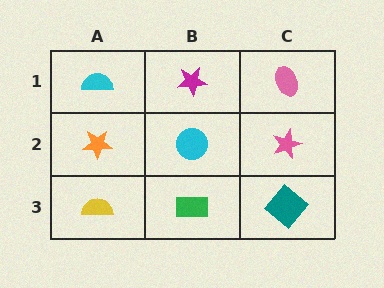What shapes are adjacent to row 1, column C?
A pink star (row 2, column C), a magenta star (row 1, column B).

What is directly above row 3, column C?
A pink star.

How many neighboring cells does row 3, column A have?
2.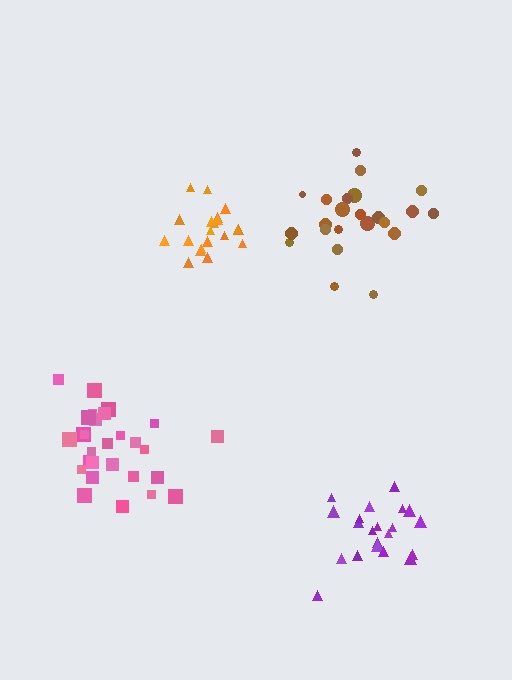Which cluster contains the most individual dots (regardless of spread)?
Pink (28).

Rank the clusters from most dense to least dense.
purple, orange, brown, pink.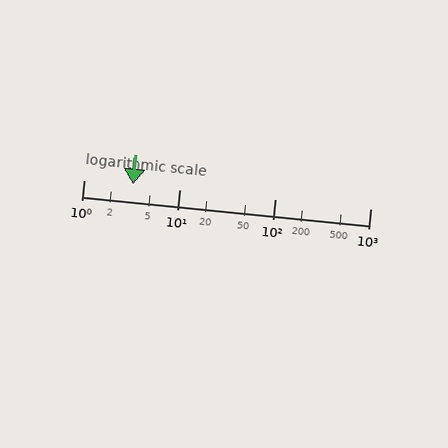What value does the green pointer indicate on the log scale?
The pointer indicates approximately 3.3.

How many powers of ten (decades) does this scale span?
The scale spans 3 decades, from 1 to 1000.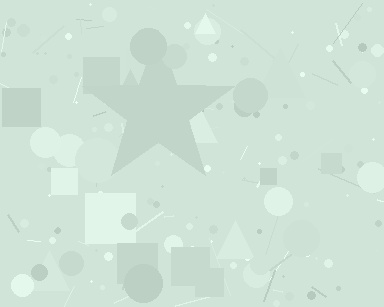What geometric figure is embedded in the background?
A star is embedded in the background.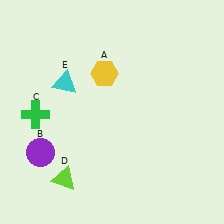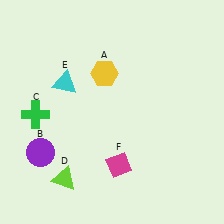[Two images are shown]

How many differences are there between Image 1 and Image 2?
There is 1 difference between the two images.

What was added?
A magenta diamond (F) was added in Image 2.